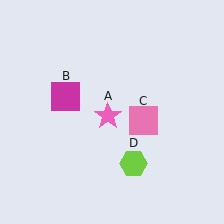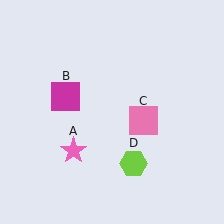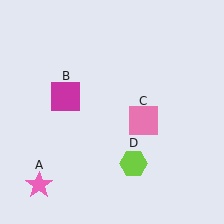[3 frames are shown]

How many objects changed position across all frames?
1 object changed position: pink star (object A).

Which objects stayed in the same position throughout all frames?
Magenta square (object B) and pink square (object C) and lime hexagon (object D) remained stationary.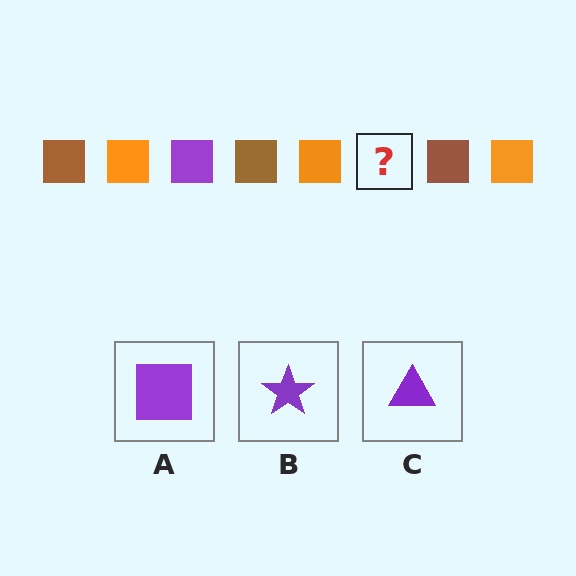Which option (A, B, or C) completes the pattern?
A.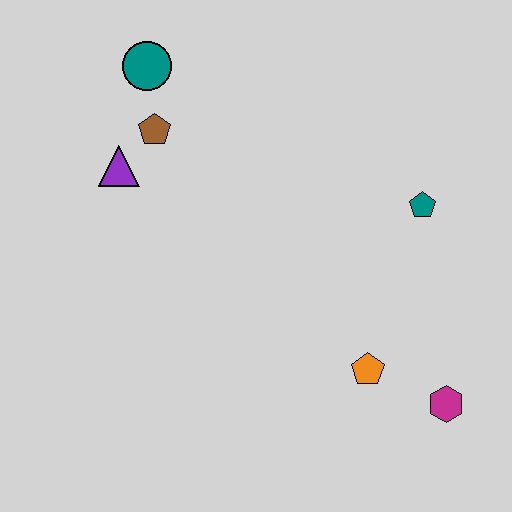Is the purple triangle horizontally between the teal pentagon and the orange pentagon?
No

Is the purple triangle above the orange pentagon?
Yes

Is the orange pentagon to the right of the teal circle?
Yes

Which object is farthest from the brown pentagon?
The magenta hexagon is farthest from the brown pentagon.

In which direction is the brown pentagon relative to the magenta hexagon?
The brown pentagon is to the left of the magenta hexagon.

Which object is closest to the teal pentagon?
The orange pentagon is closest to the teal pentagon.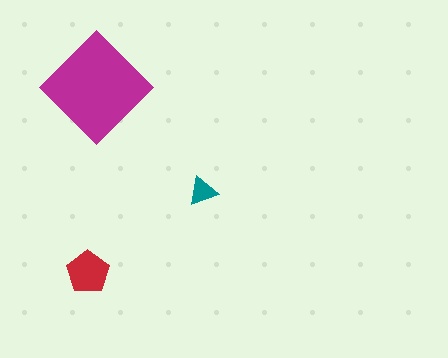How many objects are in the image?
There are 3 objects in the image.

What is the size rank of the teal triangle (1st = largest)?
3rd.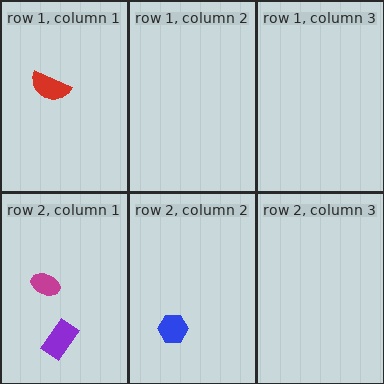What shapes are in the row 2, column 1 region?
The magenta ellipse, the purple rectangle.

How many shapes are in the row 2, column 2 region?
1.